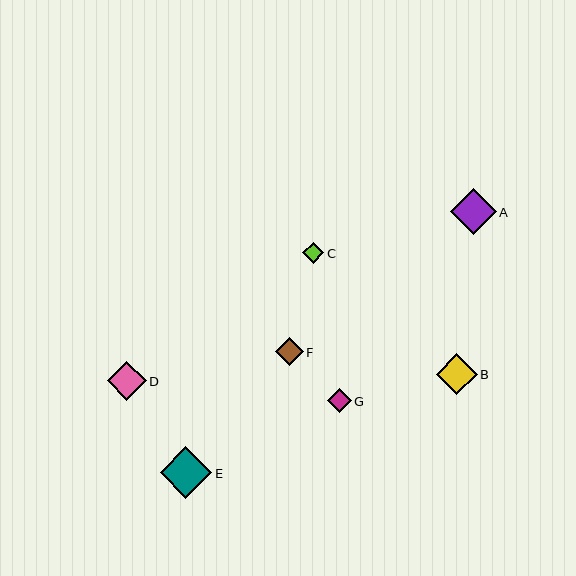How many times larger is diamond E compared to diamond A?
Diamond E is approximately 1.1 times the size of diamond A.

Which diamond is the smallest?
Diamond C is the smallest with a size of approximately 21 pixels.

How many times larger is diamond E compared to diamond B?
Diamond E is approximately 1.3 times the size of diamond B.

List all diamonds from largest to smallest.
From largest to smallest: E, A, B, D, F, G, C.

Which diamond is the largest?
Diamond E is the largest with a size of approximately 52 pixels.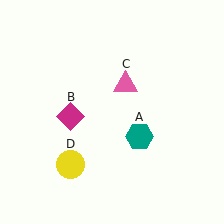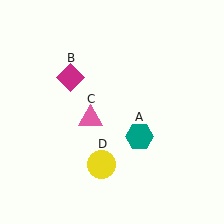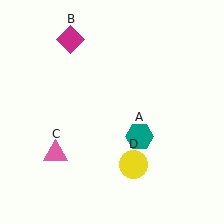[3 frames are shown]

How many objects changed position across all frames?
3 objects changed position: magenta diamond (object B), pink triangle (object C), yellow circle (object D).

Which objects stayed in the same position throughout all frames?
Teal hexagon (object A) remained stationary.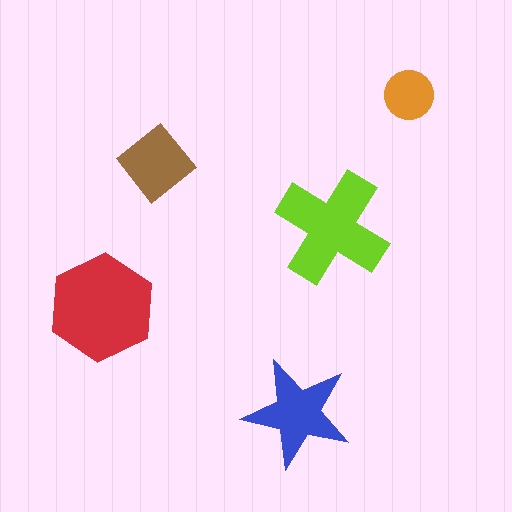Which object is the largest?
The red hexagon.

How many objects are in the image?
There are 5 objects in the image.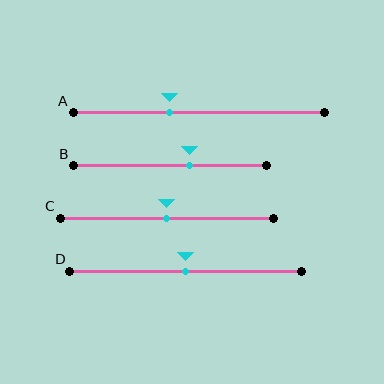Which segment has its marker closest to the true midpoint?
Segment C has its marker closest to the true midpoint.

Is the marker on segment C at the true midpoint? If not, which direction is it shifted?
Yes, the marker on segment C is at the true midpoint.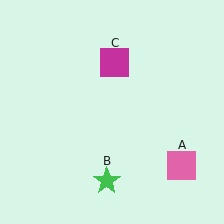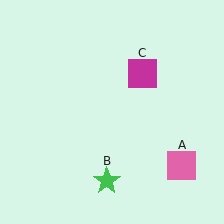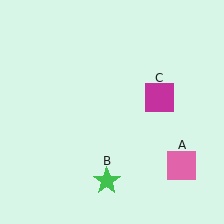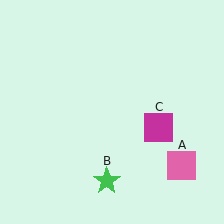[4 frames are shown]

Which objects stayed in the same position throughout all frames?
Pink square (object A) and green star (object B) remained stationary.